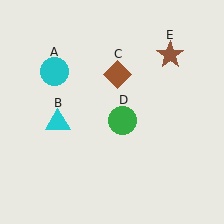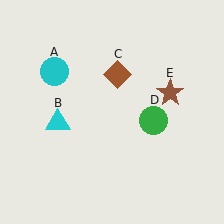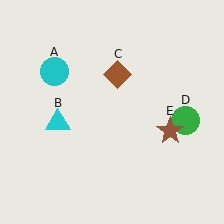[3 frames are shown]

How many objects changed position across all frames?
2 objects changed position: green circle (object D), brown star (object E).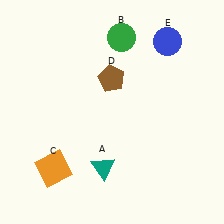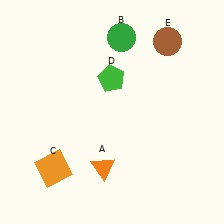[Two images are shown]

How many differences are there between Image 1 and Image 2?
There are 3 differences between the two images.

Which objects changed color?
A changed from teal to orange. D changed from brown to green. E changed from blue to brown.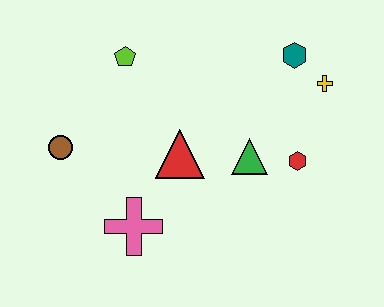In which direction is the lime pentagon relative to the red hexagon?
The lime pentagon is to the left of the red hexagon.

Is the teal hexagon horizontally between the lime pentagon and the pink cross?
No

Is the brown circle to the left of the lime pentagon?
Yes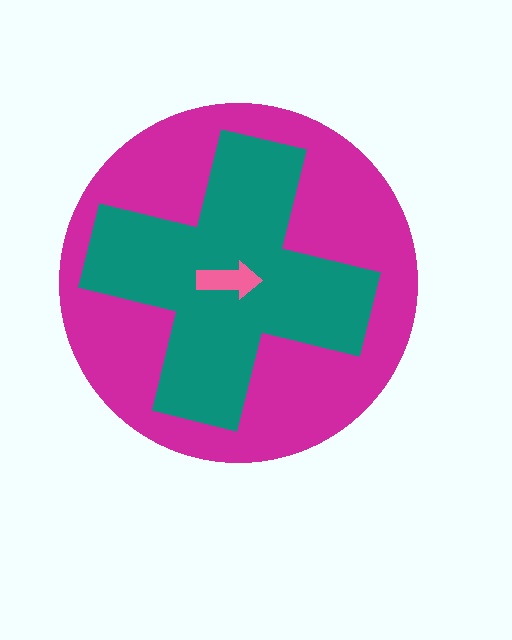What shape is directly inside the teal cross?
The pink arrow.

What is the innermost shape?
The pink arrow.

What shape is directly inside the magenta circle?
The teal cross.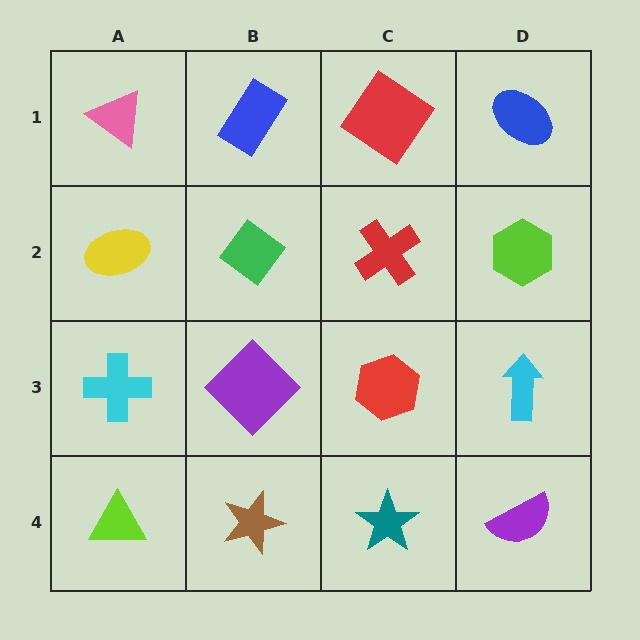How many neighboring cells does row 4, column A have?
2.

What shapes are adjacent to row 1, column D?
A lime hexagon (row 2, column D), a red diamond (row 1, column C).